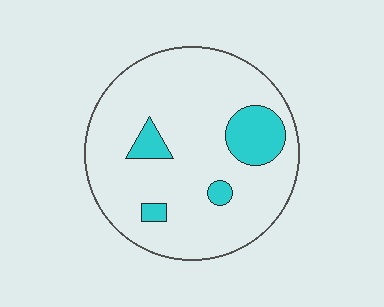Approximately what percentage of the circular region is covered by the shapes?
Approximately 15%.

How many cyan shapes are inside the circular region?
4.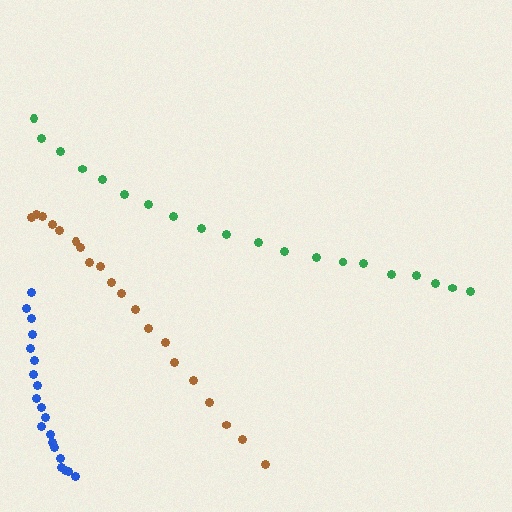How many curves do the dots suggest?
There are 3 distinct paths.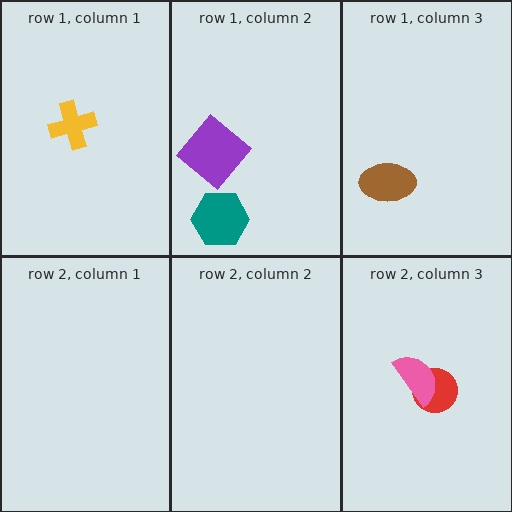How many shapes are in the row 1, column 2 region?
2.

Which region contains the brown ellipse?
The row 1, column 3 region.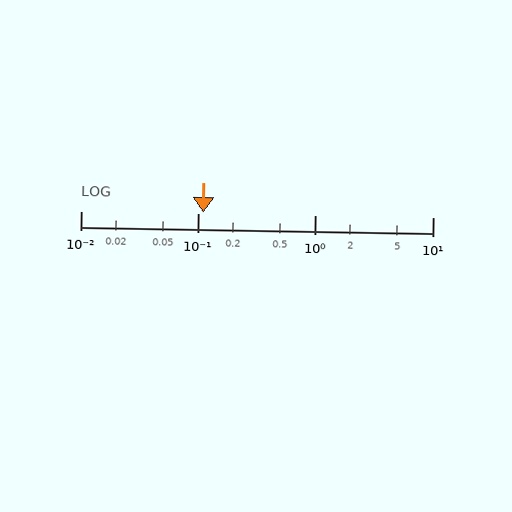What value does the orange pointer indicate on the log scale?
The pointer indicates approximately 0.11.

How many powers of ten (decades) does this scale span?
The scale spans 3 decades, from 0.01 to 10.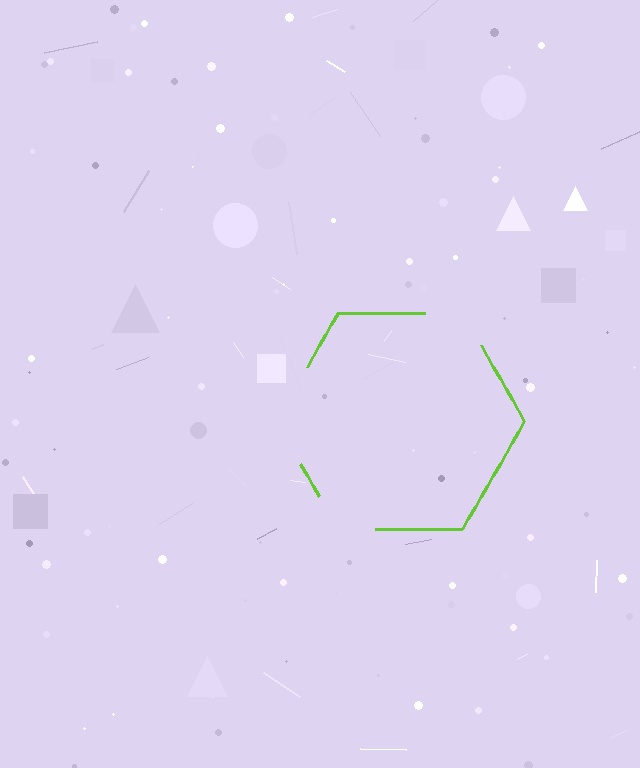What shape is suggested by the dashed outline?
The dashed outline suggests a hexagon.